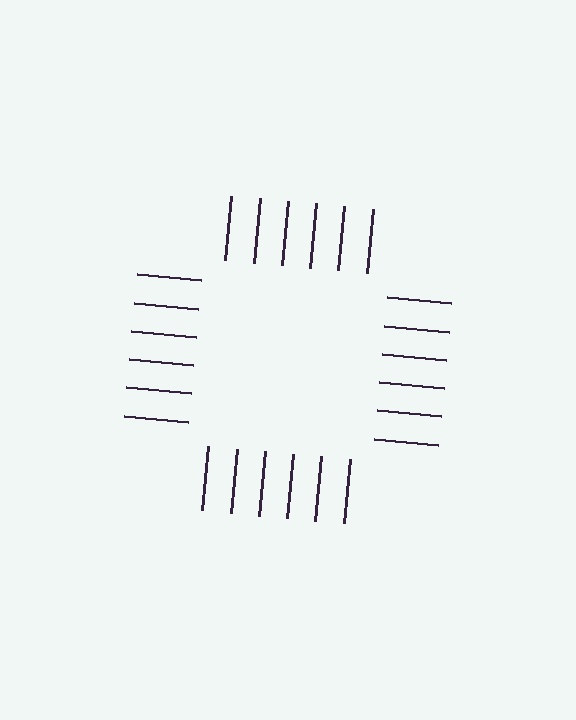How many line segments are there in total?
24 — 6 along each of the 4 edges.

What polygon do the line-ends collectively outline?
An illusory square — the line segments terminate on its edges but no continuous stroke is drawn.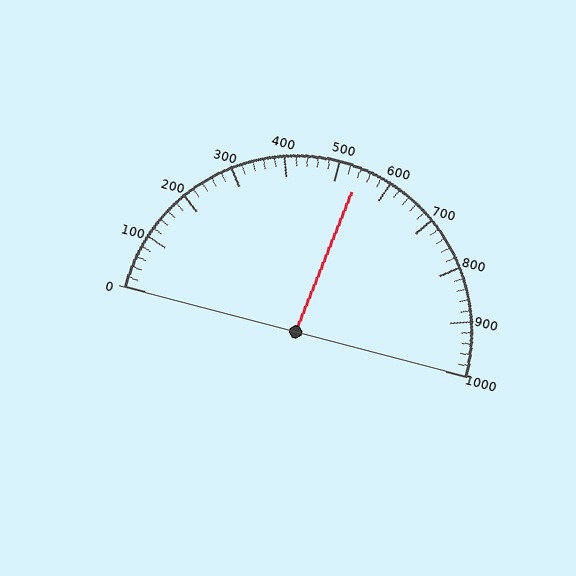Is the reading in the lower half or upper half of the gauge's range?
The reading is in the upper half of the range (0 to 1000).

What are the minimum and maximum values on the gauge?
The gauge ranges from 0 to 1000.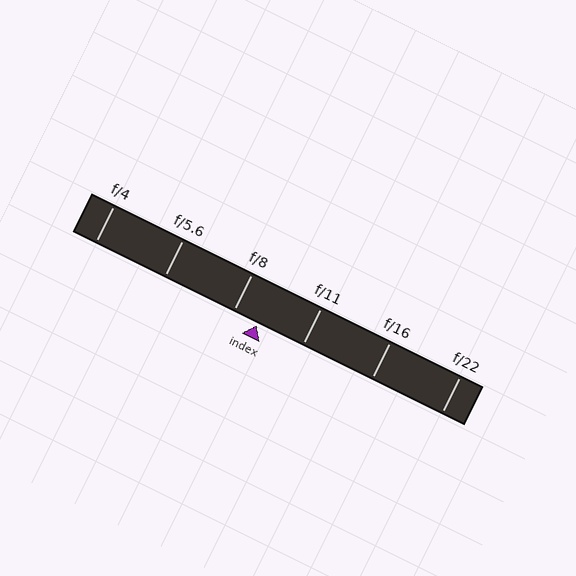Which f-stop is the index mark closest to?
The index mark is closest to f/8.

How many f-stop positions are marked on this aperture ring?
There are 6 f-stop positions marked.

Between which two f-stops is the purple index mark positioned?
The index mark is between f/8 and f/11.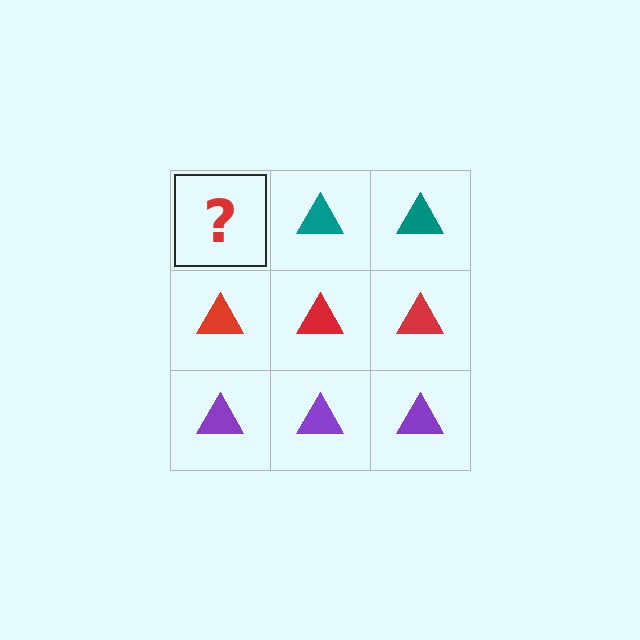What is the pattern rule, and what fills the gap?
The rule is that each row has a consistent color. The gap should be filled with a teal triangle.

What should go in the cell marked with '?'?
The missing cell should contain a teal triangle.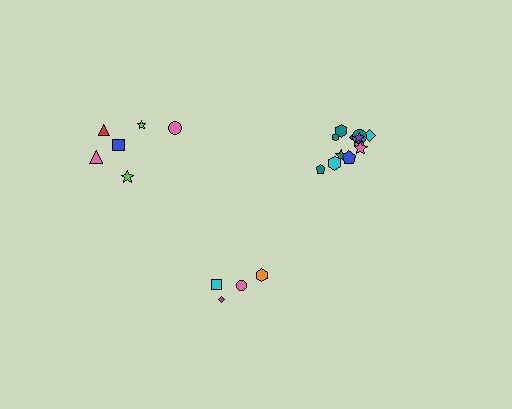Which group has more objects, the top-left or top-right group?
The top-right group.